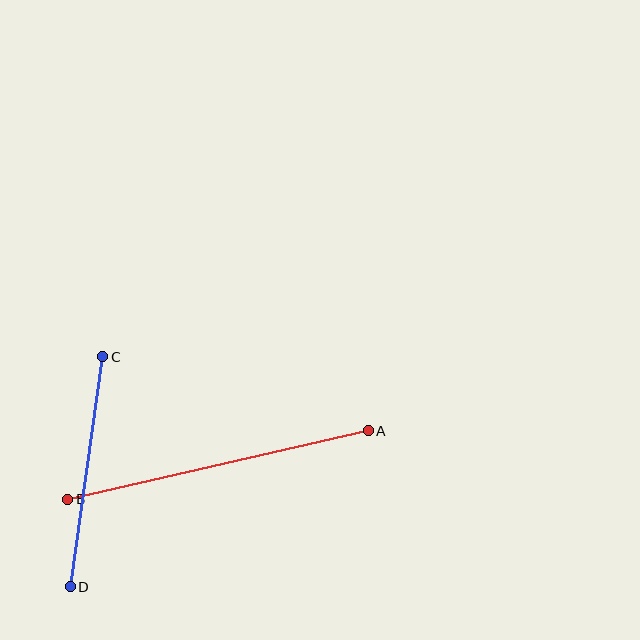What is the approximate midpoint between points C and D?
The midpoint is at approximately (87, 472) pixels.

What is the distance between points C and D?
The distance is approximately 232 pixels.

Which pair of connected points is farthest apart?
Points A and B are farthest apart.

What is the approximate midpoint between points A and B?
The midpoint is at approximately (218, 465) pixels.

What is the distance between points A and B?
The distance is approximately 308 pixels.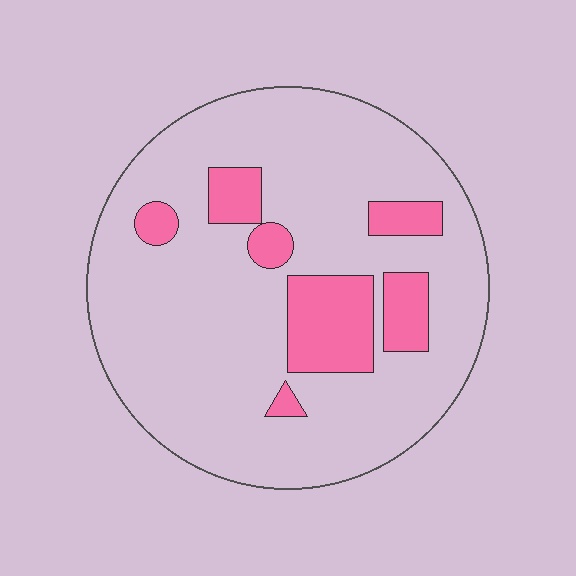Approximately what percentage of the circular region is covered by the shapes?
Approximately 15%.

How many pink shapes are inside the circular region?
7.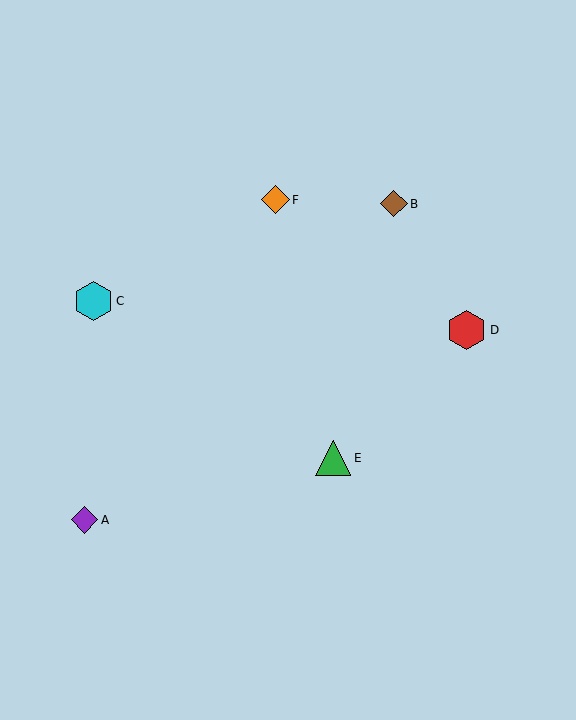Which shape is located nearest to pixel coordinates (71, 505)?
The purple diamond (labeled A) at (85, 520) is nearest to that location.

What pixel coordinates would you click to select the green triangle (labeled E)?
Click at (333, 458) to select the green triangle E.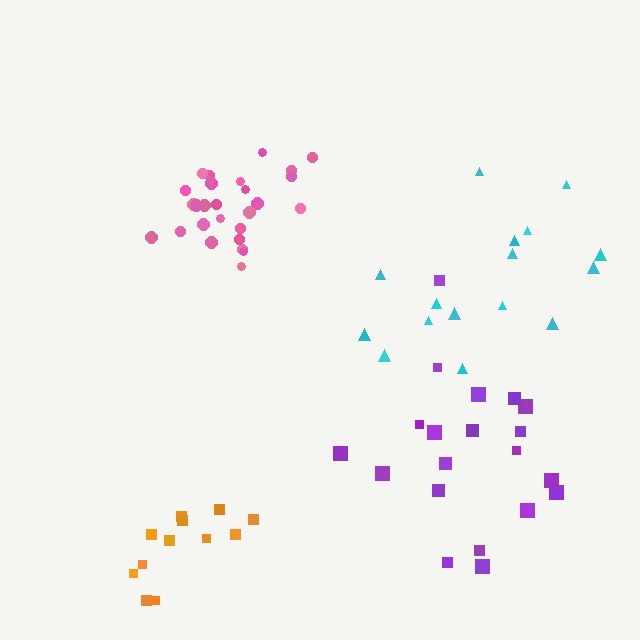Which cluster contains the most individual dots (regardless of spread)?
Pink (28).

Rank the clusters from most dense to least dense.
pink, orange, purple, cyan.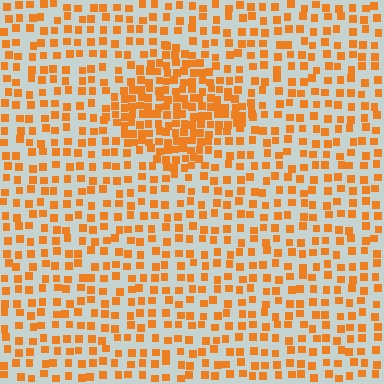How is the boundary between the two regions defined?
The boundary is defined by a change in element density (approximately 2.1x ratio). All elements are the same color, size, and shape.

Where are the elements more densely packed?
The elements are more densely packed inside the diamond boundary.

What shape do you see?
I see a diamond.